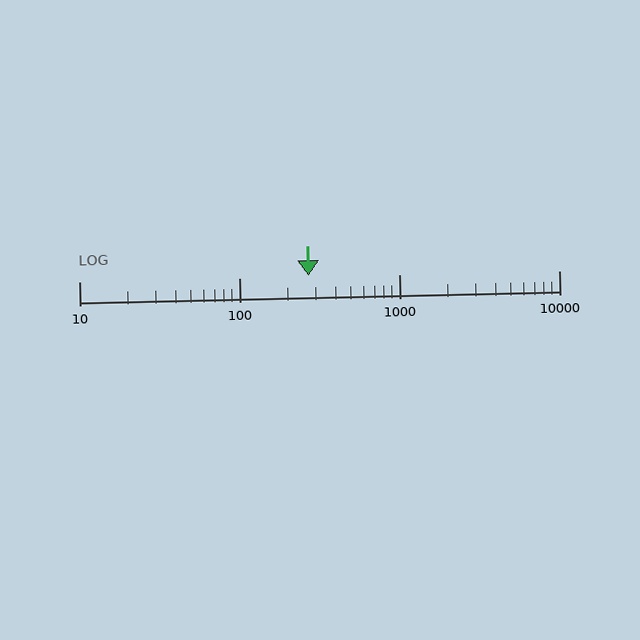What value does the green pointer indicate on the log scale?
The pointer indicates approximately 270.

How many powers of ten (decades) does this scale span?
The scale spans 3 decades, from 10 to 10000.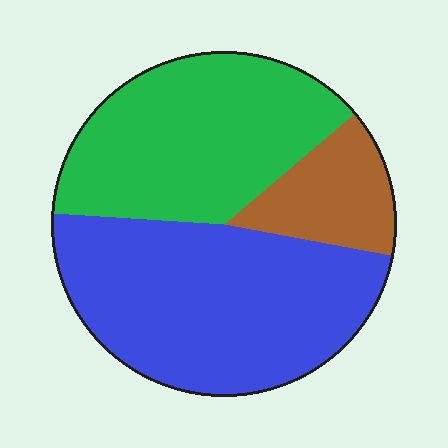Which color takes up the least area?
Brown, at roughly 15%.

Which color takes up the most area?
Blue, at roughly 50%.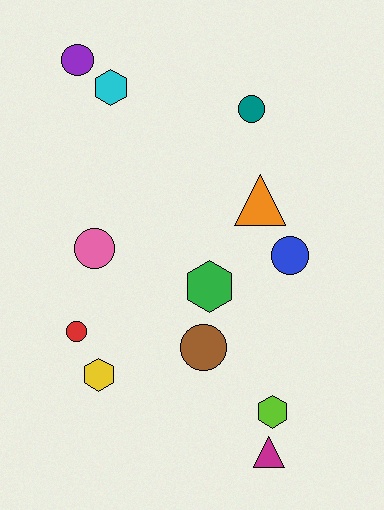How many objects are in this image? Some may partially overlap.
There are 12 objects.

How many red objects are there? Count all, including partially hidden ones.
There is 1 red object.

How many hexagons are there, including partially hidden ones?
There are 4 hexagons.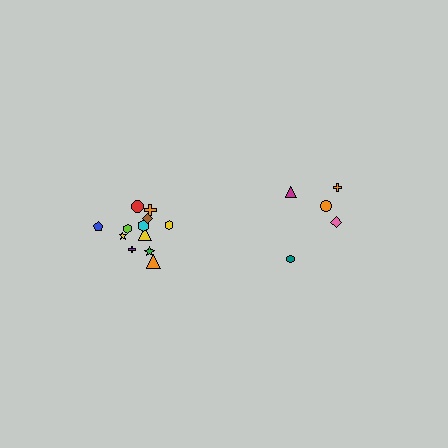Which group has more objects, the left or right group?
The left group.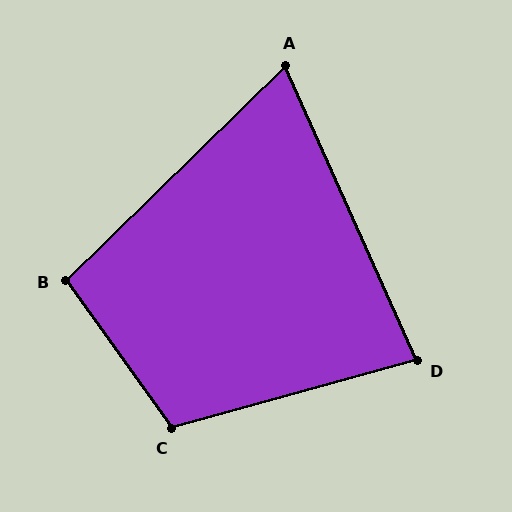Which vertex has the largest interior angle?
C, at approximately 110 degrees.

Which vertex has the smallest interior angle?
A, at approximately 70 degrees.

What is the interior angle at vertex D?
Approximately 81 degrees (acute).